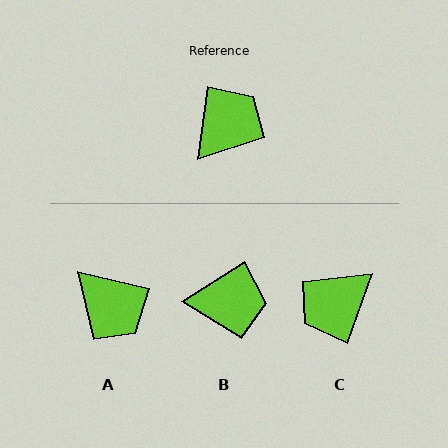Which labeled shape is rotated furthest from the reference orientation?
C, about 168 degrees away.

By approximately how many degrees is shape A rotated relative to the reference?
Approximately 95 degrees clockwise.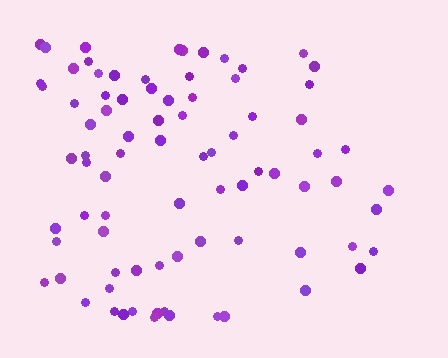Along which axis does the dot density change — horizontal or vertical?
Horizontal.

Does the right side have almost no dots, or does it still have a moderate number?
Still a moderate number, just noticeably fewer than the left.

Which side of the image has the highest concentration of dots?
The left.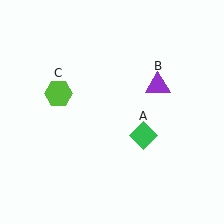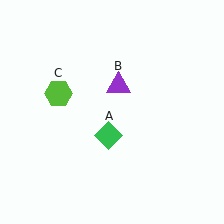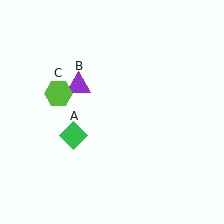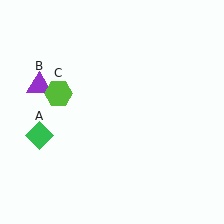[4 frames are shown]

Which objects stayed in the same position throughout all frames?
Lime hexagon (object C) remained stationary.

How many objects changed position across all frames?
2 objects changed position: green diamond (object A), purple triangle (object B).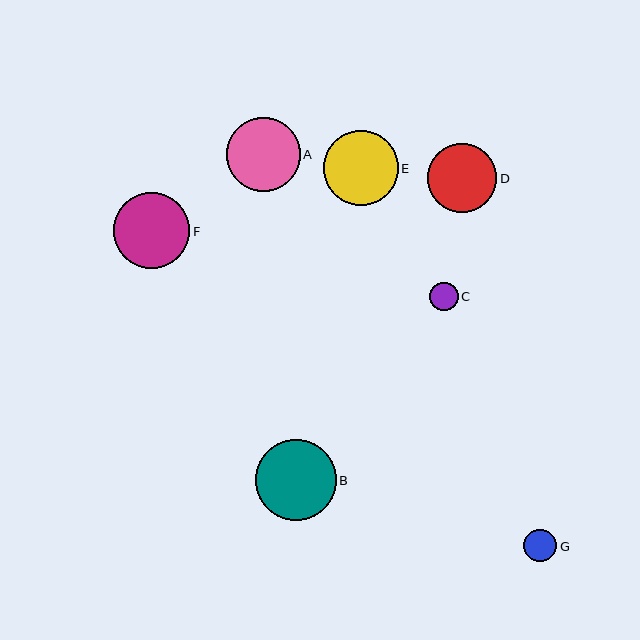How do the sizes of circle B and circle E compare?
Circle B and circle E are approximately the same size.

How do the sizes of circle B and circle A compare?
Circle B and circle A are approximately the same size.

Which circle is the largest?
Circle B is the largest with a size of approximately 81 pixels.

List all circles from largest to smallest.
From largest to smallest: B, F, E, A, D, G, C.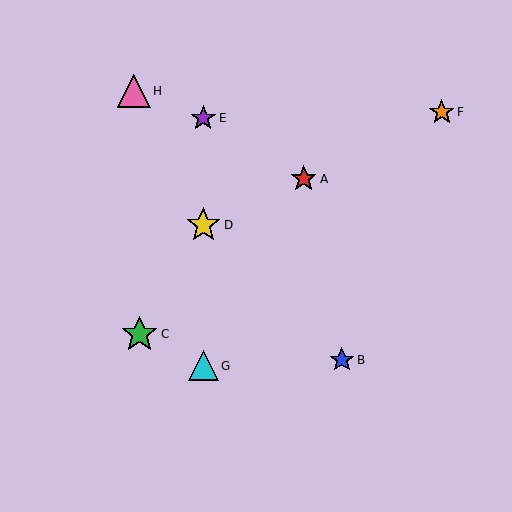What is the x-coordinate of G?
Object G is at x≈203.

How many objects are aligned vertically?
3 objects (D, E, G) are aligned vertically.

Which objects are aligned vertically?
Objects D, E, G are aligned vertically.